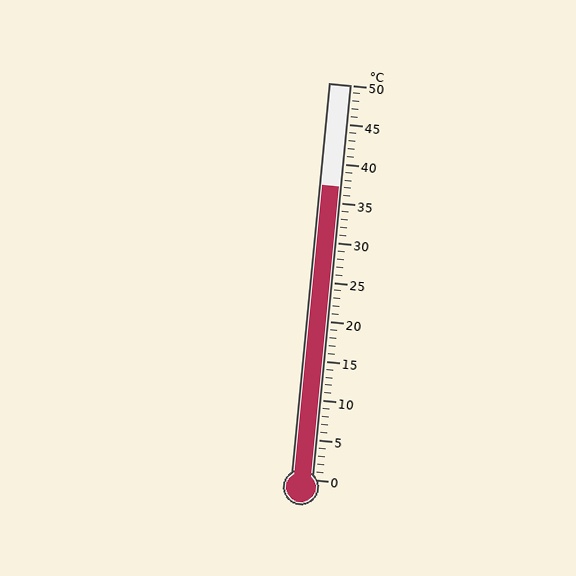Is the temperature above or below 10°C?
The temperature is above 10°C.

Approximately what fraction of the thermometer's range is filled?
The thermometer is filled to approximately 75% of its range.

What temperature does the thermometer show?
The thermometer shows approximately 37°C.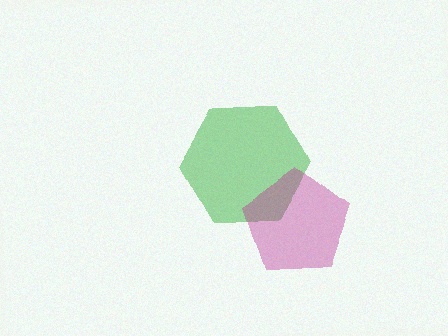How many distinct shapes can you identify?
There are 2 distinct shapes: a green hexagon, a magenta pentagon.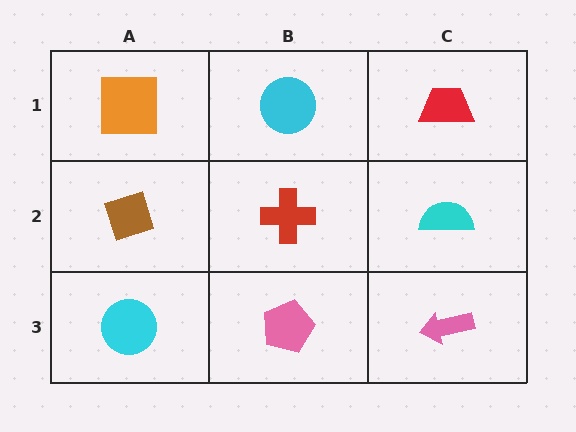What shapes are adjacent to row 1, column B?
A red cross (row 2, column B), an orange square (row 1, column A), a red trapezoid (row 1, column C).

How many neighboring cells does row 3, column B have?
3.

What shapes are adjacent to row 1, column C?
A cyan semicircle (row 2, column C), a cyan circle (row 1, column B).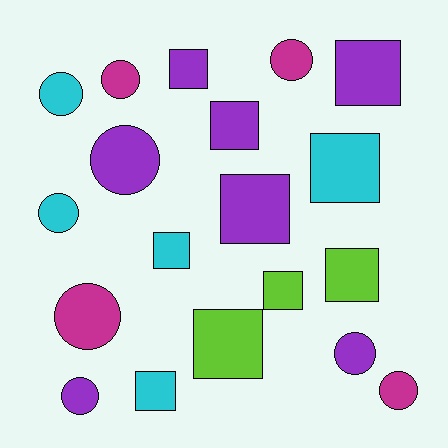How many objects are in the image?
There are 19 objects.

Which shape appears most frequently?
Square, with 10 objects.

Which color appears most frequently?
Purple, with 7 objects.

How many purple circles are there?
There are 3 purple circles.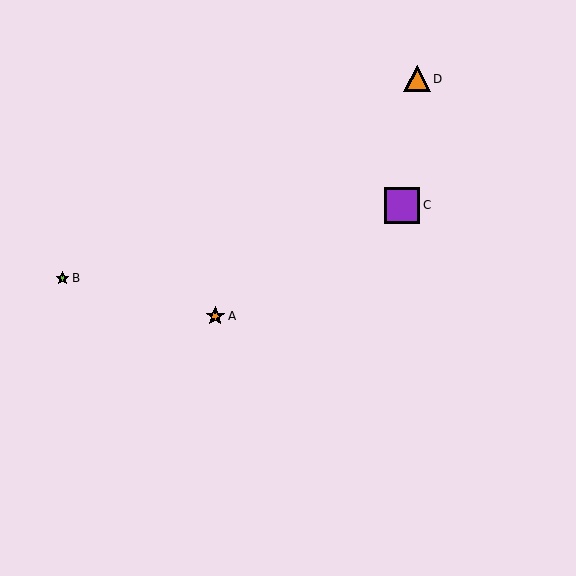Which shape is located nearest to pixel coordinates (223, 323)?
The orange star (labeled A) at (215, 316) is nearest to that location.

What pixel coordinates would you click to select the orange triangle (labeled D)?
Click at (417, 79) to select the orange triangle D.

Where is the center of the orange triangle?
The center of the orange triangle is at (417, 79).